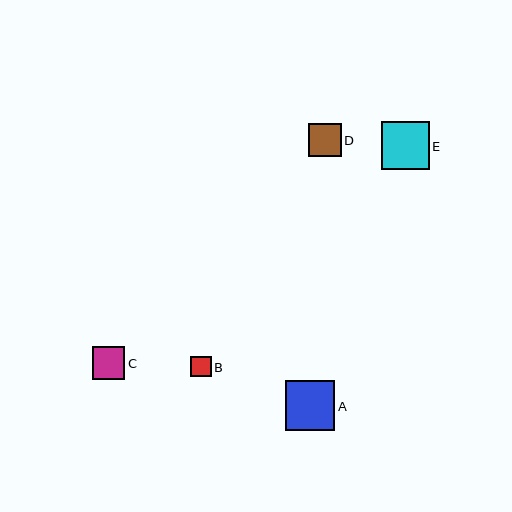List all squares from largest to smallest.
From largest to smallest: A, E, D, C, B.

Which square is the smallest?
Square B is the smallest with a size of approximately 20 pixels.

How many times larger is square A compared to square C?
Square A is approximately 1.5 times the size of square C.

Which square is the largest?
Square A is the largest with a size of approximately 50 pixels.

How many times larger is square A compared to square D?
Square A is approximately 1.5 times the size of square D.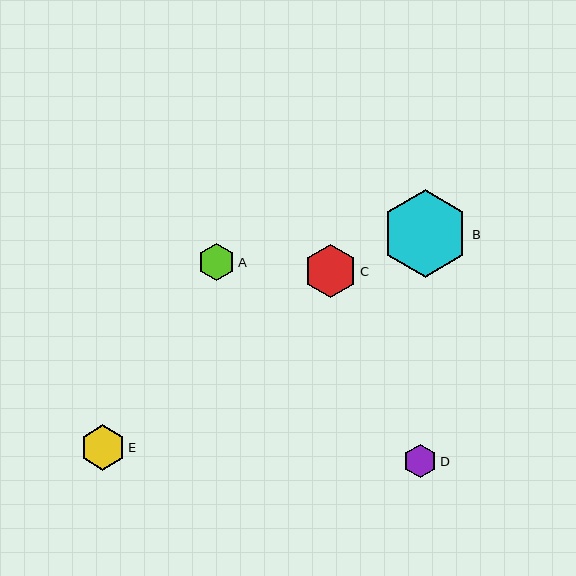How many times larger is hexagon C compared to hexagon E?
Hexagon C is approximately 1.2 times the size of hexagon E.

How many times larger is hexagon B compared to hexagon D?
Hexagon B is approximately 2.6 times the size of hexagon D.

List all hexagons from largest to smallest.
From largest to smallest: B, C, E, A, D.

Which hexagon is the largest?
Hexagon B is the largest with a size of approximately 87 pixels.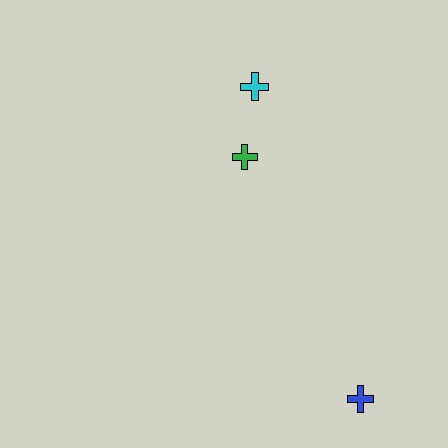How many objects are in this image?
There are 3 objects.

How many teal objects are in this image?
There are no teal objects.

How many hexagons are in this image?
There are no hexagons.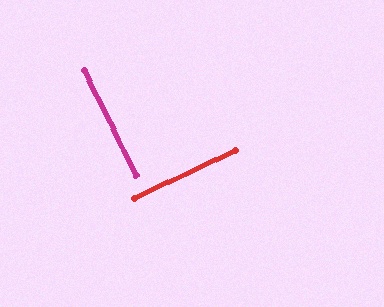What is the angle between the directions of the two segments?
Approximately 89 degrees.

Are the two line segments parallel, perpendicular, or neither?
Perpendicular — they meet at approximately 89°.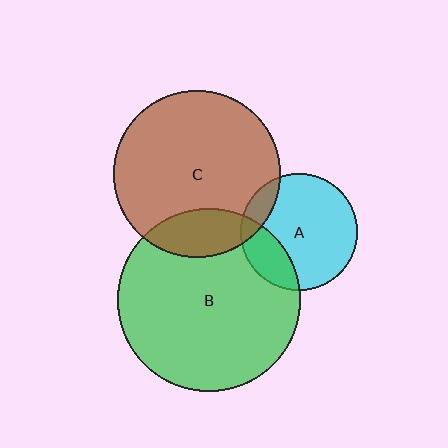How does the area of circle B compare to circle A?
Approximately 2.5 times.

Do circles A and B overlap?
Yes.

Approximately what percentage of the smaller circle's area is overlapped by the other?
Approximately 20%.